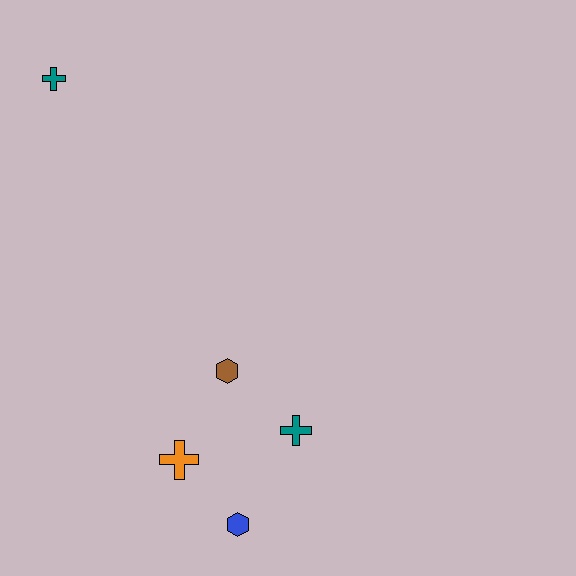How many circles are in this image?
There are no circles.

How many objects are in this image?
There are 5 objects.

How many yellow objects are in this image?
There are no yellow objects.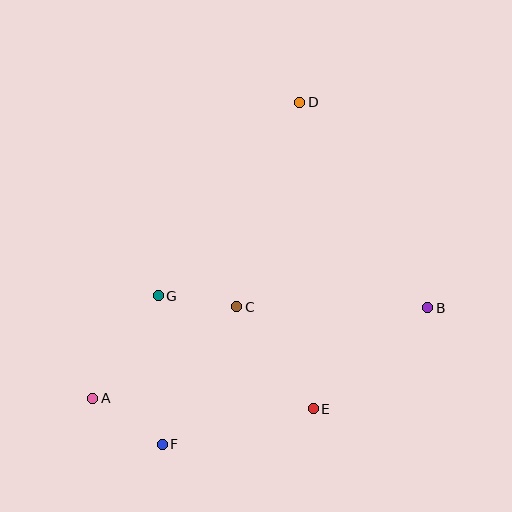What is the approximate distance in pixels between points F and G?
The distance between F and G is approximately 148 pixels.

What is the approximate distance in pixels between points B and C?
The distance between B and C is approximately 191 pixels.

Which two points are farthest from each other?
Points D and F are farthest from each other.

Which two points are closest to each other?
Points C and G are closest to each other.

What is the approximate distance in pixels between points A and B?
The distance between A and B is approximately 347 pixels.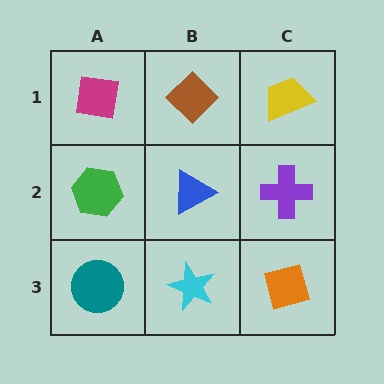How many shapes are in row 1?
3 shapes.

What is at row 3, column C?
An orange diamond.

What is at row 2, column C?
A purple cross.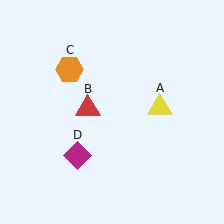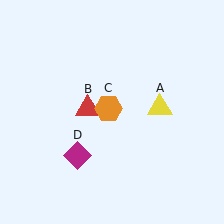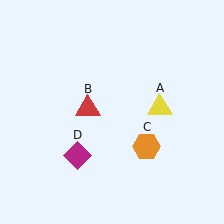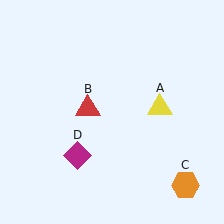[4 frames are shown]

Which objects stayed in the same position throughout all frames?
Yellow triangle (object A) and red triangle (object B) and magenta diamond (object D) remained stationary.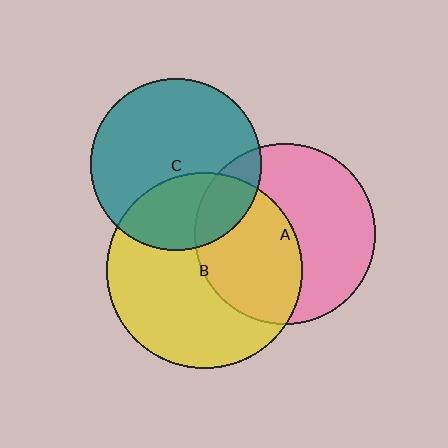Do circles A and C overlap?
Yes.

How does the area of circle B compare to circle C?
Approximately 1.3 times.